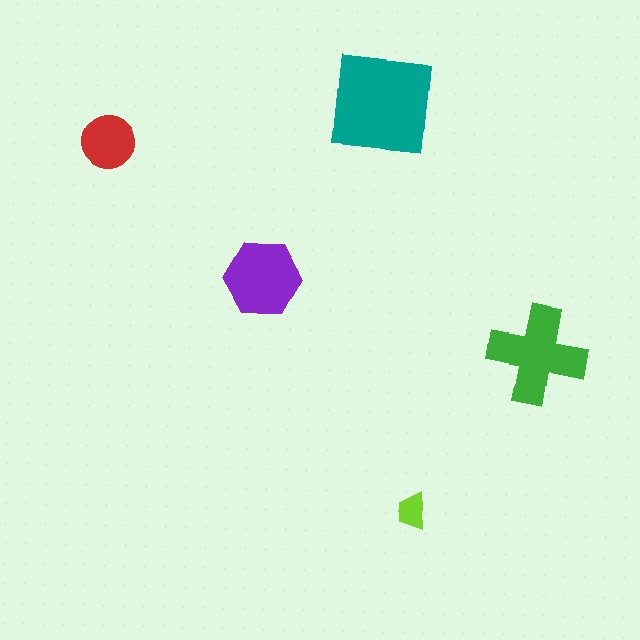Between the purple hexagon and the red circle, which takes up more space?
The purple hexagon.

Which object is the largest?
The teal square.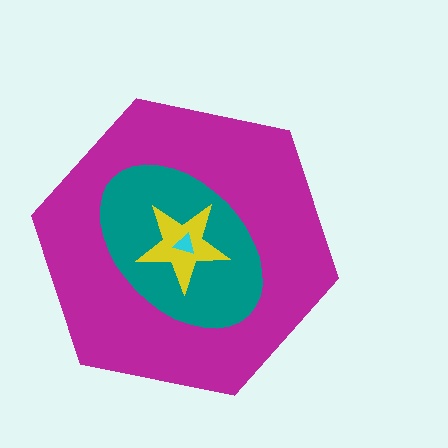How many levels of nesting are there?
4.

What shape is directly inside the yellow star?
The cyan triangle.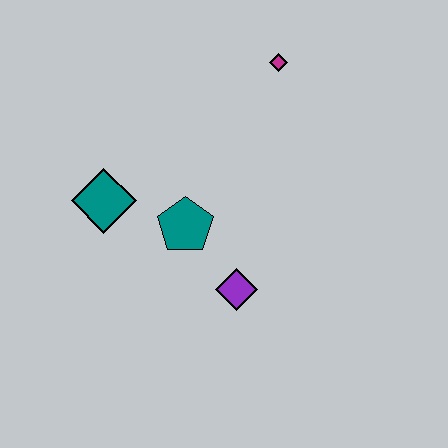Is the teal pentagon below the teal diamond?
Yes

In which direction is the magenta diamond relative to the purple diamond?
The magenta diamond is above the purple diamond.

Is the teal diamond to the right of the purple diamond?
No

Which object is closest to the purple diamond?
The teal pentagon is closest to the purple diamond.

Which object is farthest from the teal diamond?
The magenta diamond is farthest from the teal diamond.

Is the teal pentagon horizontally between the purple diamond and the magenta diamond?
No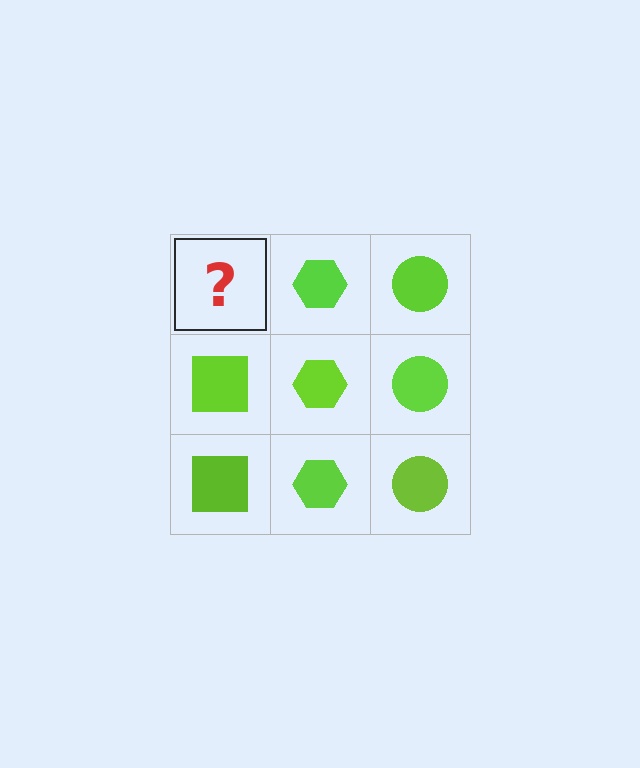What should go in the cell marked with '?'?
The missing cell should contain a lime square.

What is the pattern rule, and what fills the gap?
The rule is that each column has a consistent shape. The gap should be filled with a lime square.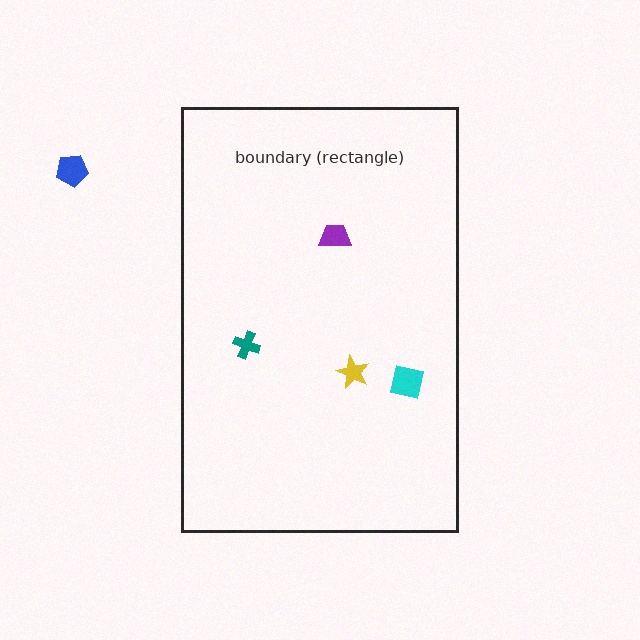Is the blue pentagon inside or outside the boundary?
Outside.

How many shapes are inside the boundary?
4 inside, 1 outside.